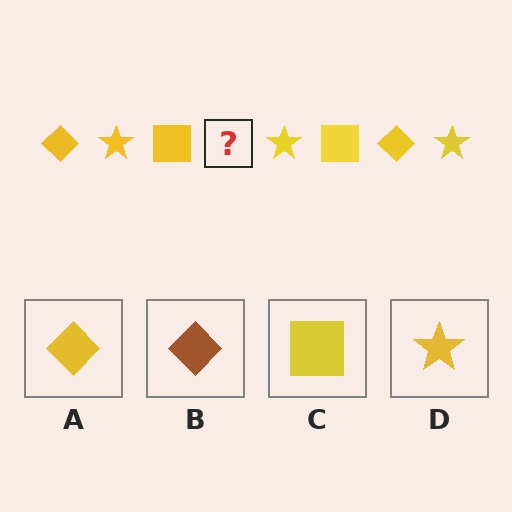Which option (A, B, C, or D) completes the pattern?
A.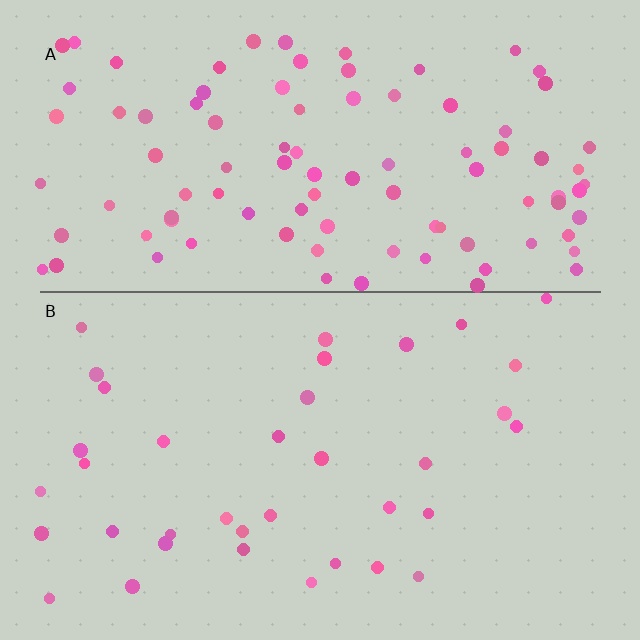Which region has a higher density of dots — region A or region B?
A (the top).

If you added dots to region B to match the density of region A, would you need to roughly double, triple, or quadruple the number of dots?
Approximately triple.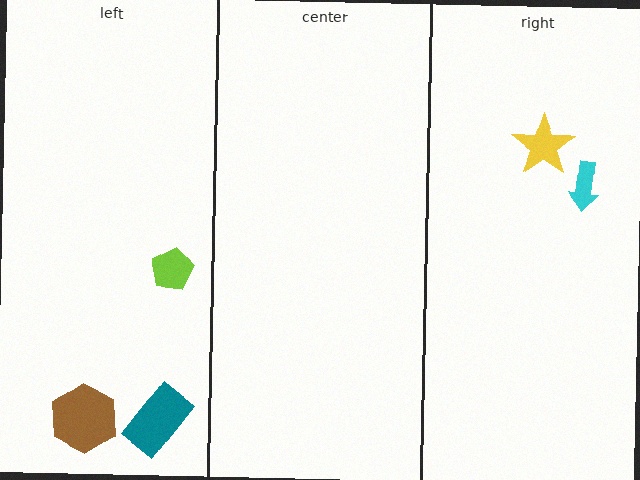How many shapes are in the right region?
2.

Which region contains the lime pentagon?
The left region.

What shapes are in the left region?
The lime pentagon, the brown hexagon, the teal rectangle.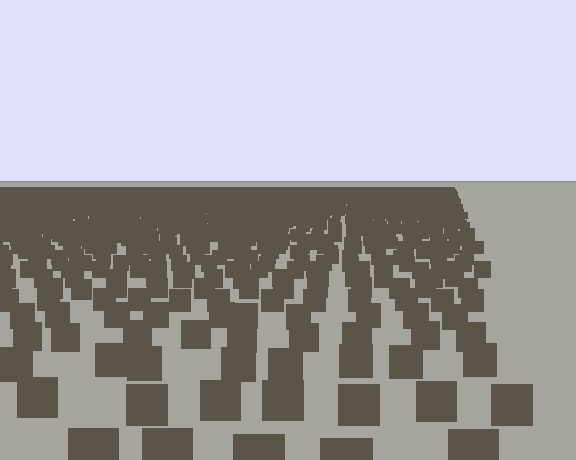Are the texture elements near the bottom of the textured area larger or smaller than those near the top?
Larger. Near the bottom, elements are closer to the viewer and appear at a bigger on-screen size.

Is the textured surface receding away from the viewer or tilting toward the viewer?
The surface is receding away from the viewer. Texture elements get smaller and denser toward the top.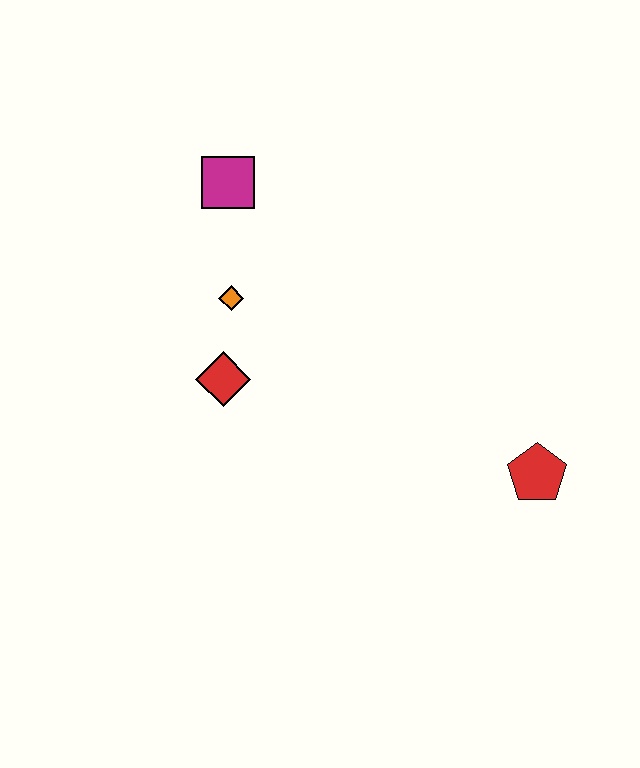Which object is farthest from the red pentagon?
The magenta square is farthest from the red pentagon.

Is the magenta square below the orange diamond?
No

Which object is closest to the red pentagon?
The red diamond is closest to the red pentagon.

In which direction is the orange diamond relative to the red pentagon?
The orange diamond is to the left of the red pentagon.